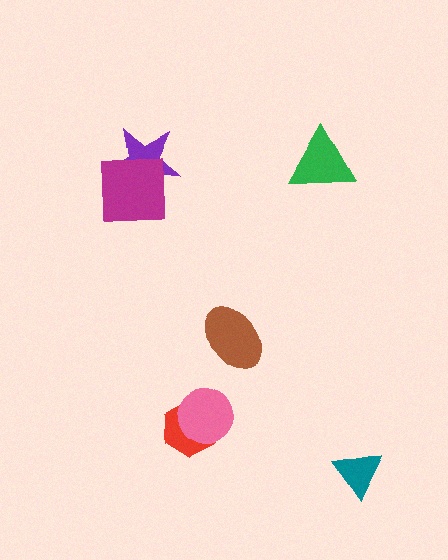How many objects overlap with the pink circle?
1 object overlaps with the pink circle.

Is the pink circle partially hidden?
No, no other shape covers it.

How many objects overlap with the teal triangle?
0 objects overlap with the teal triangle.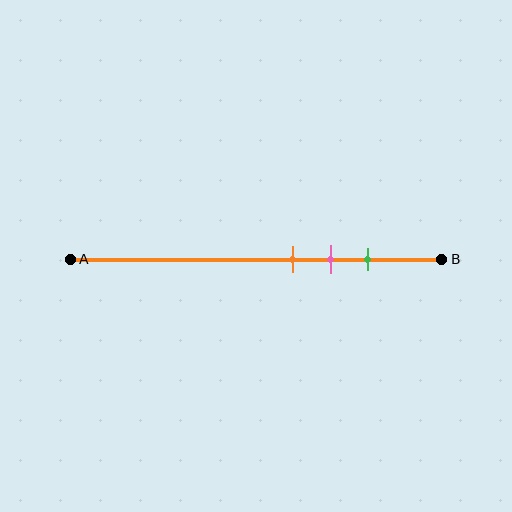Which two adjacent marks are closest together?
The orange and pink marks are the closest adjacent pair.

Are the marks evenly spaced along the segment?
Yes, the marks are approximately evenly spaced.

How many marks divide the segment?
There are 3 marks dividing the segment.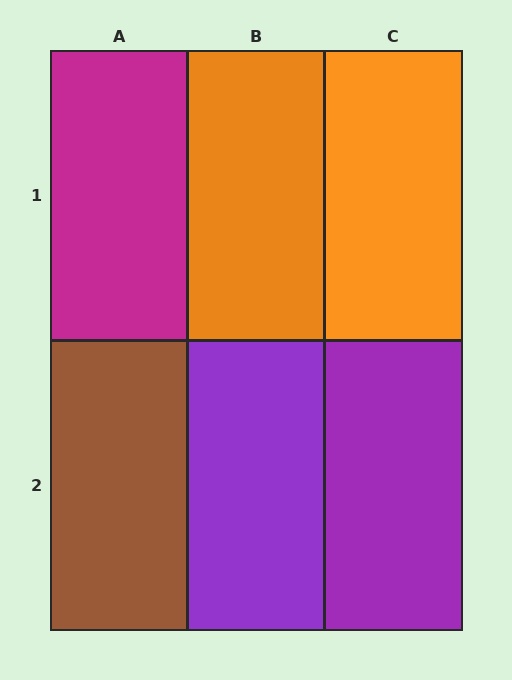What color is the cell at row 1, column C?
Orange.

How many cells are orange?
2 cells are orange.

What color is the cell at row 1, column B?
Orange.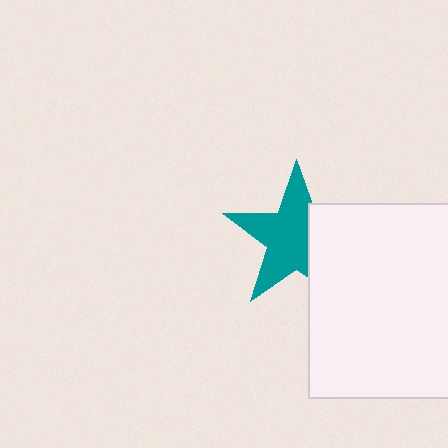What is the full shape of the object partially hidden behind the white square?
The partially hidden object is a teal star.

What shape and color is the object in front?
The object in front is a white square.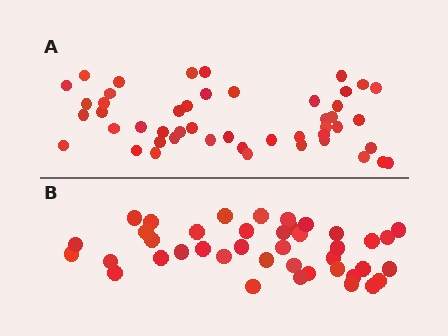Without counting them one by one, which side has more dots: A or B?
Region A (the top region) has more dots.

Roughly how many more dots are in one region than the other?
Region A has roughly 8 or so more dots than region B.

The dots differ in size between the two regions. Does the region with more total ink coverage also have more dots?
No. Region B has more total ink coverage because its dots are larger, but region A actually contains more individual dots. Total area can be misleading — the number of items is what matters here.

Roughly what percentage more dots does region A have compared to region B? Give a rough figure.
About 15% more.